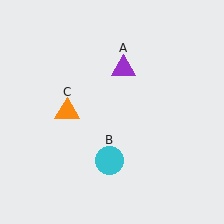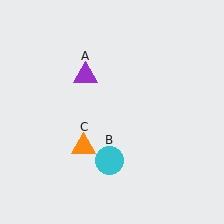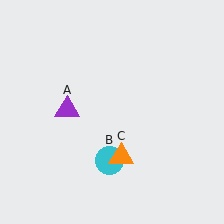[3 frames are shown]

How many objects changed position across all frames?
2 objects changed position: purple triangle (object A), orange triangle (object C).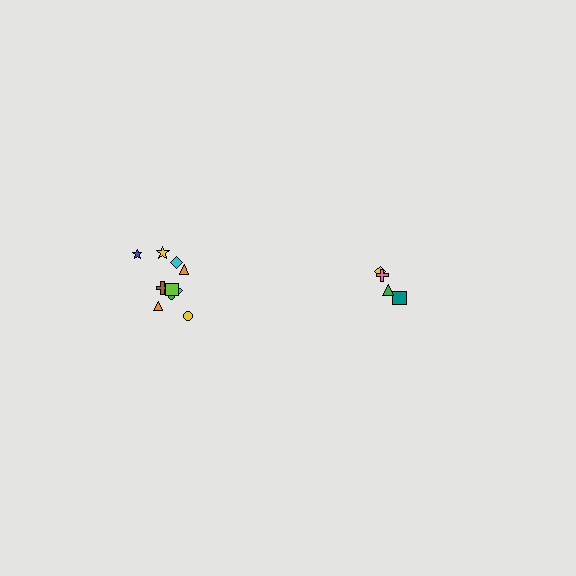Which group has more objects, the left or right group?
The left group.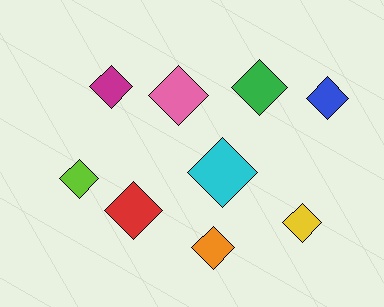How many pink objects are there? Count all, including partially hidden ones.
There is 1 pink object.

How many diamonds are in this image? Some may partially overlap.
There are 9 diamonds.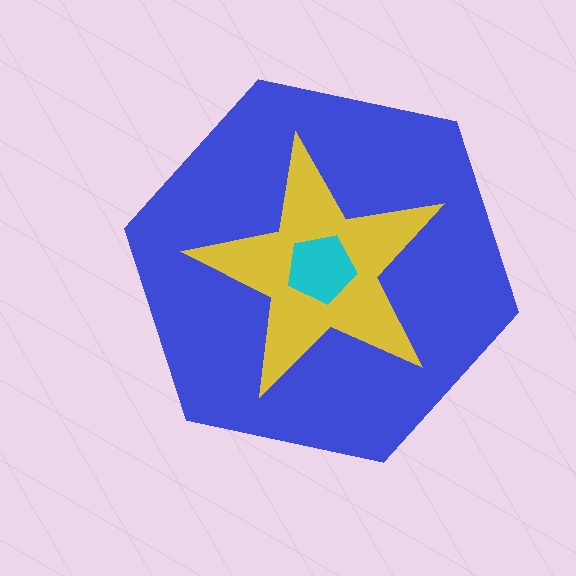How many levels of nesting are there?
3.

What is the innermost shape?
The cyan pentagon.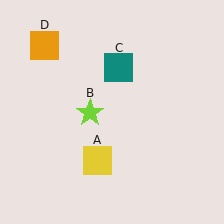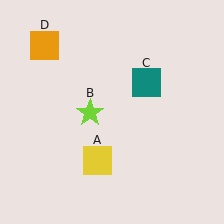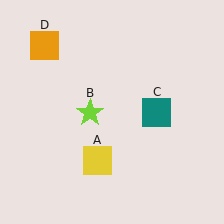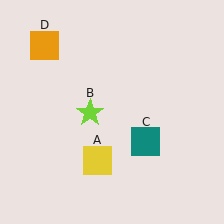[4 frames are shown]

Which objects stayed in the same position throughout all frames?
Yellow square (object A) and lime star (object B) and orange square (object D) remained stationary.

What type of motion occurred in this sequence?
The teal square (object C) rotated clockwise around the center of the scene.